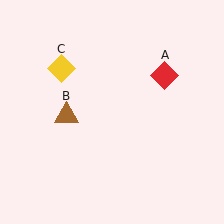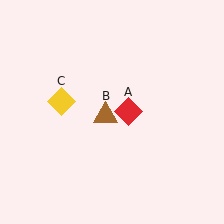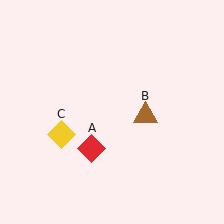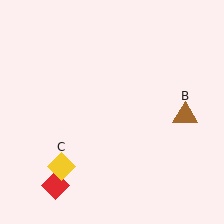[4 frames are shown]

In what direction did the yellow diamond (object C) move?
The yellow diamond (object C) moved down.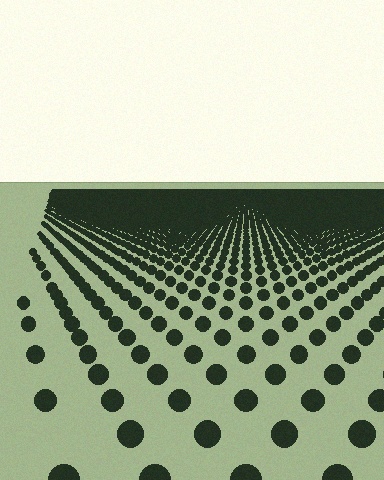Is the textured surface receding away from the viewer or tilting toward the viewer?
The surface is receding away from the viewer. Texture elements get smaller and denser toward the top.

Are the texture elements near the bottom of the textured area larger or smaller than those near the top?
Larger. Near the bottom, elements are closer to the viewer and appear at a bigger on-screen size.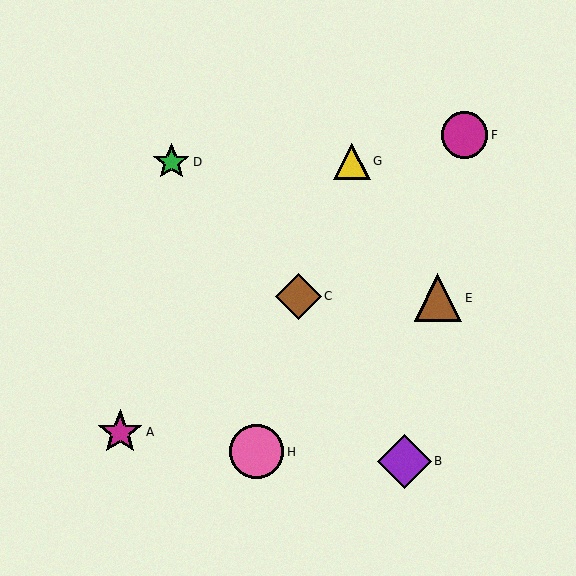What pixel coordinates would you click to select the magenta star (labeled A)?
Click at (120, 432) to select the magenta star A.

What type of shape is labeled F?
Shape F is a magenta circle.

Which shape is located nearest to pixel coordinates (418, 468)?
The purple diamond (labeled B) at (405, 461) is nearest to that location.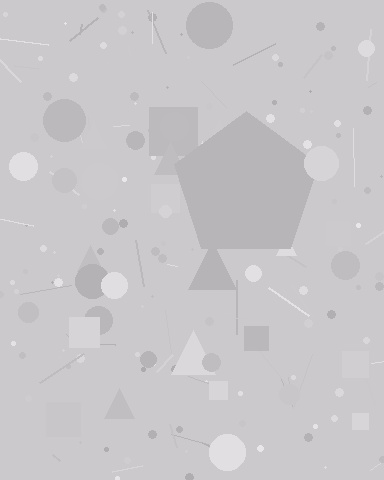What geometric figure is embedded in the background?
A pentagon is embedded in the background.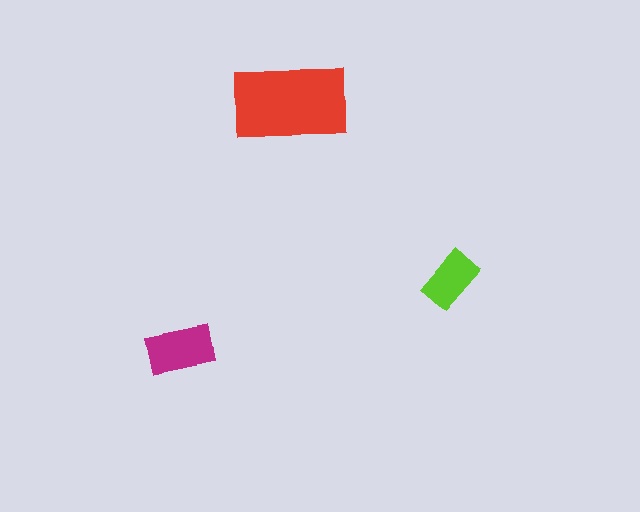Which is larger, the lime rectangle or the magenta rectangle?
The magenta one.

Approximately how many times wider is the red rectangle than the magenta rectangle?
About 1.5 times wider.